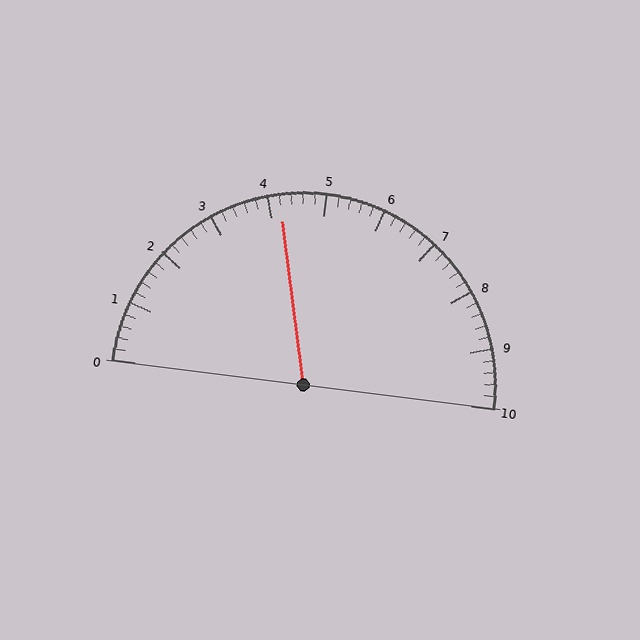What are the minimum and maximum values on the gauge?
The gauge ranges from 0 to 10.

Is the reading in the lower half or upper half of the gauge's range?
The reading is in the lower half of the range (0 to 10).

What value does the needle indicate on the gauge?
The needle indicates approximately 4.2.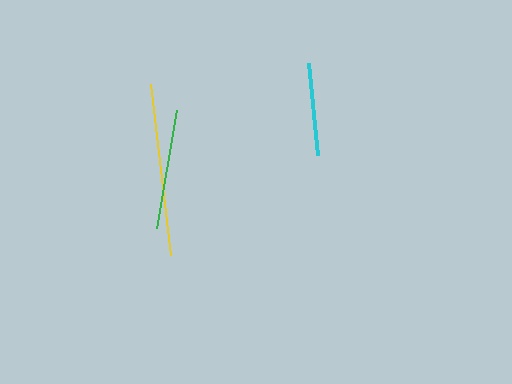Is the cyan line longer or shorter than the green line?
The green line is longer than the cyan line.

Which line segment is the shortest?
The cyan line is the shortest at approximately 92 pixels.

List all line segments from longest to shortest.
From longest to shortest: yellow, green, cyan.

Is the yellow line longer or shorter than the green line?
The yellow line is longer than the green line.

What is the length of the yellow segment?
The yellow segment is approximately 172 pixels long.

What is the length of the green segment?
The green segment is approximately 119 pixels long.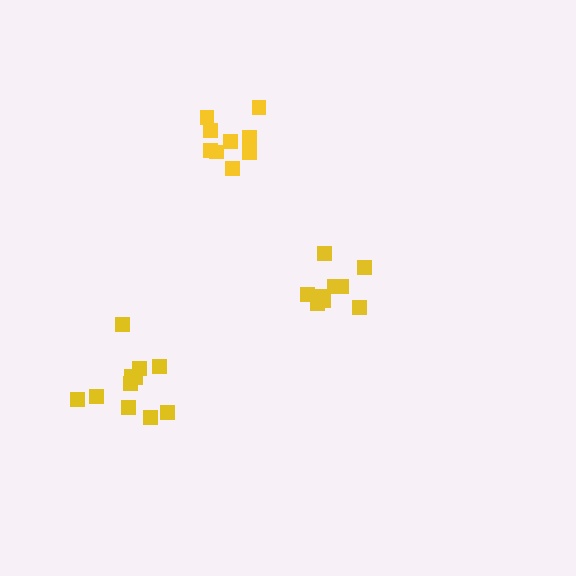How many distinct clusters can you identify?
There are 3 distinct clusters.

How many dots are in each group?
Group 1: 9 dots, Group 2: 9 dots, Group 3: 11 dots (29 total).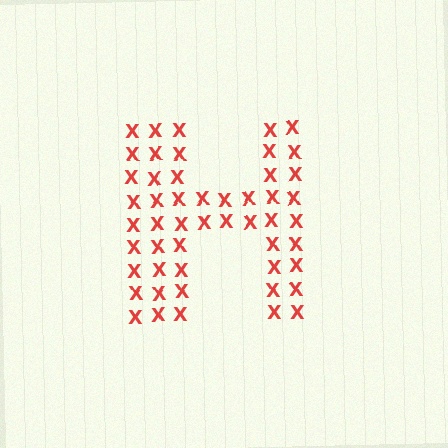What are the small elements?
The small elements are letter X's.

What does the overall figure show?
The overall figure shows the letter H.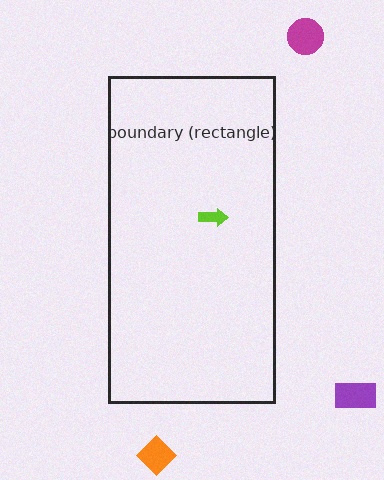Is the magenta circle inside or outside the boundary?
Outside.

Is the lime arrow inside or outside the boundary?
Inside.